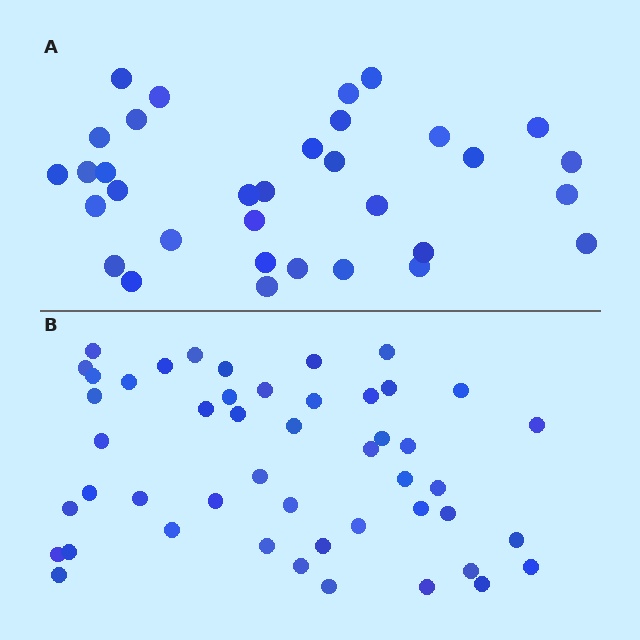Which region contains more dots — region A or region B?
Region B (the bottom region) has more dots.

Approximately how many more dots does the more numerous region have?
Region B has approximately 15 more dots than region A.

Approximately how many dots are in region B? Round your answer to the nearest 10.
About 50 dots. (The exact count is 48, which rounds to 50.)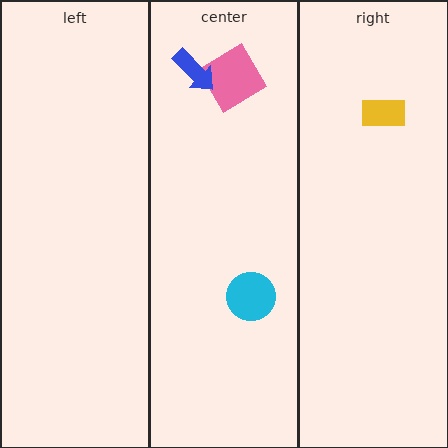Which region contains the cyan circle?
The center region.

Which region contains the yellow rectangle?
The right region.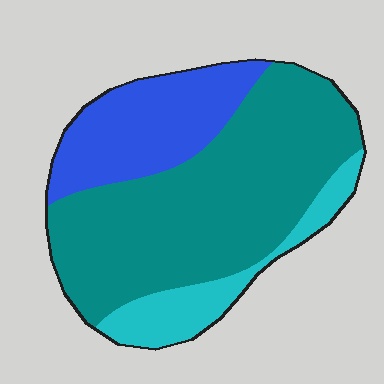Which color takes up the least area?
Cyan, at roughly 15%.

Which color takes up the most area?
Teal, at roughly 60%.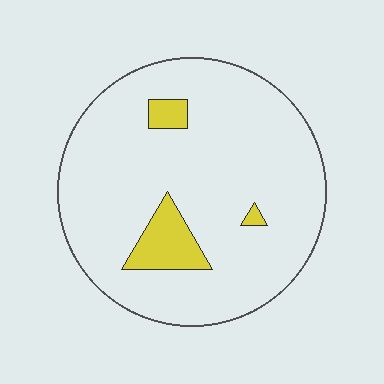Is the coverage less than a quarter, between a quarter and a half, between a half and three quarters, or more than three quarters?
Less than a quarter.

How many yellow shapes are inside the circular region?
3.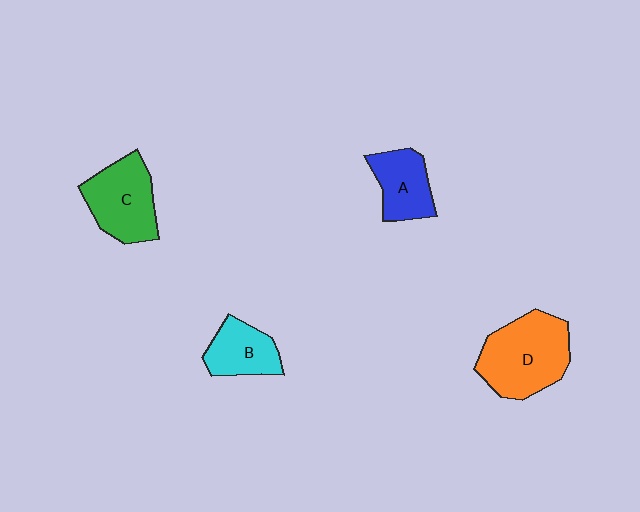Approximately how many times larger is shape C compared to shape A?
Approximately 1.4 times.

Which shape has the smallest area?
Shape B (cyan).